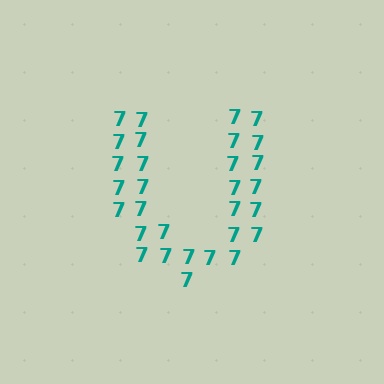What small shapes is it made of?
It is made of small digit 7's.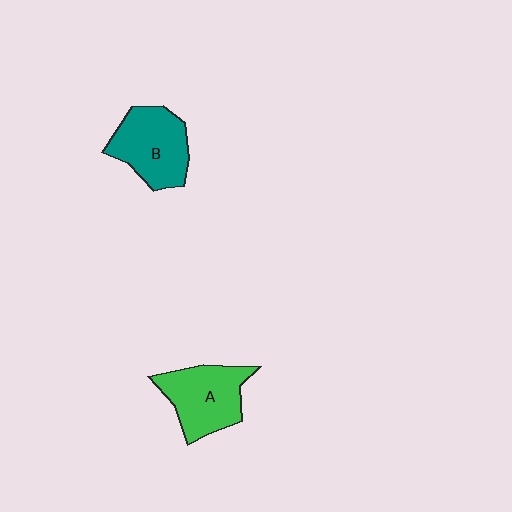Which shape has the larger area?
Shape B (teal).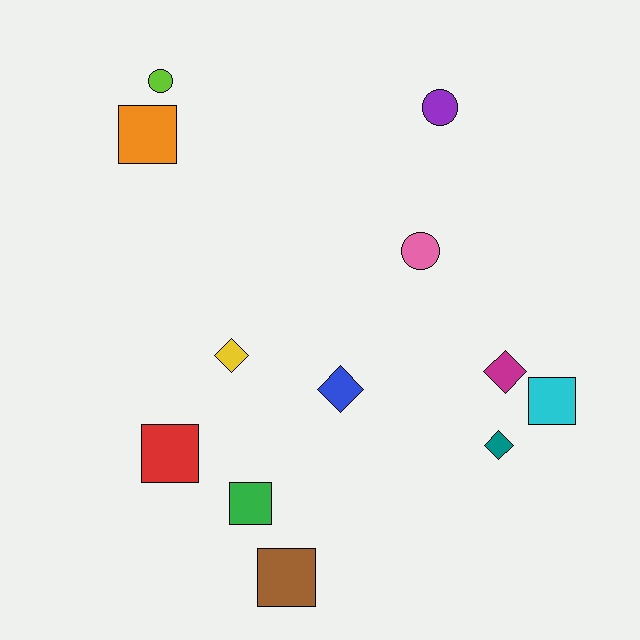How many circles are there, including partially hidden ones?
There are 3 circles.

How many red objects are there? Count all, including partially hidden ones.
There is 1 red object.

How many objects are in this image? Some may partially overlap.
There are 12 objects.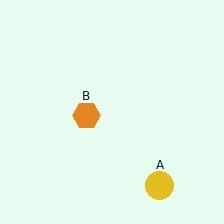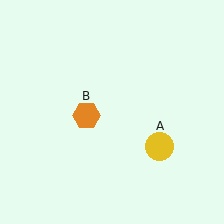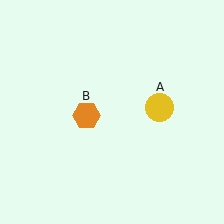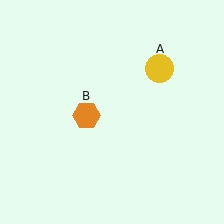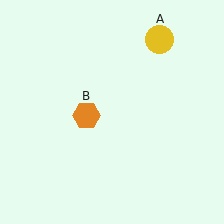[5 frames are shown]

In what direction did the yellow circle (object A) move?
The yellow circle (object A) moved up.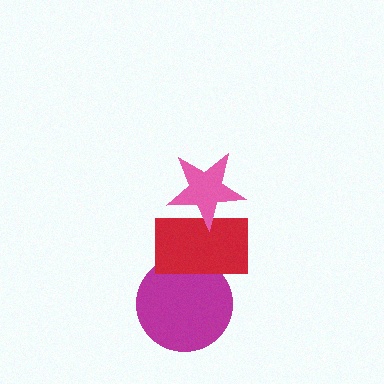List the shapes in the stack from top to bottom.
From top to bottom: the pink star, the red rectangle, the magenta circle.